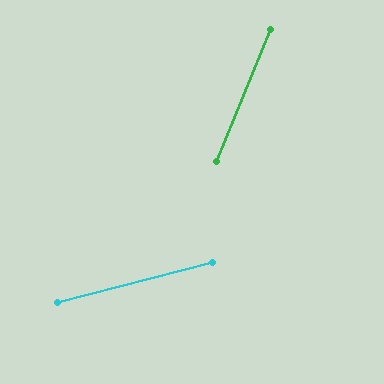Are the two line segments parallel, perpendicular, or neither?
Neither parallel nor perpendicular — they differ by about 53°.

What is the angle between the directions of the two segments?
Approximately 53 degrees.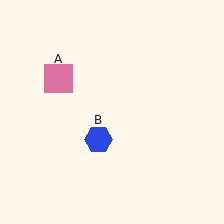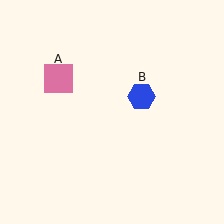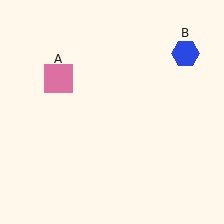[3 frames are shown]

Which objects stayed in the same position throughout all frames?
Pink square (object A) remained stationary.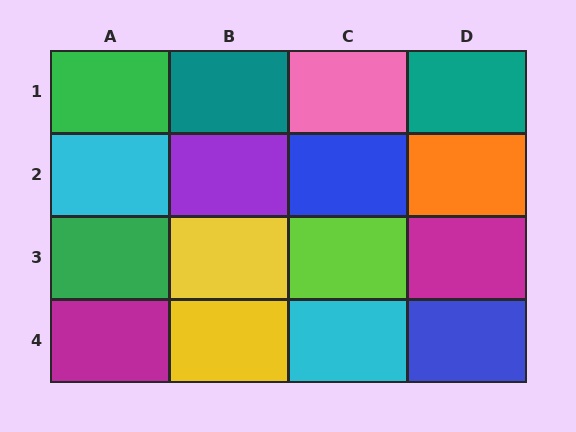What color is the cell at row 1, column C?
Pink.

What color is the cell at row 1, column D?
Teal.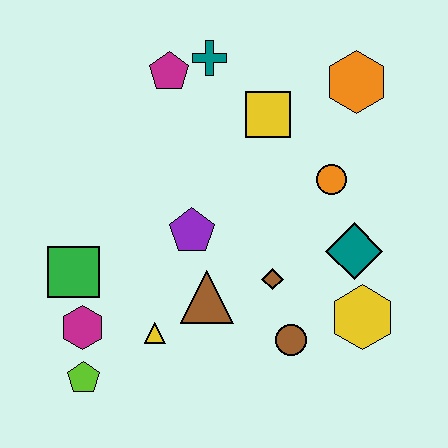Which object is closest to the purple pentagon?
The brown triangle is closest to the purple pentagon.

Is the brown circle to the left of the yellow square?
No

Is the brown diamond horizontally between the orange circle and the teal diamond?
No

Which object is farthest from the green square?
The orange hexagon is farthest from the green square.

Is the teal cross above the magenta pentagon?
Yes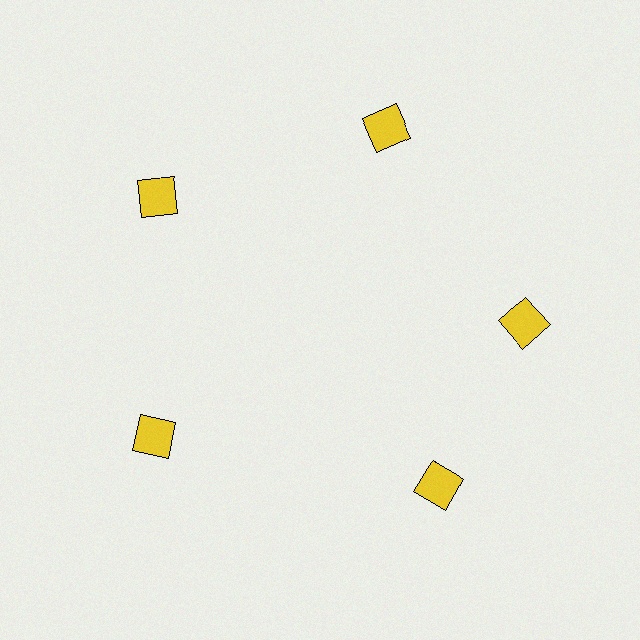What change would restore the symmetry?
The symmetry would be restored by rotating it back into even spacing with its neighbors so that all 5 squares sit at equal angles and equal distance from the center.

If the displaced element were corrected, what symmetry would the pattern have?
It would have 5-fold rotational symmetry — the pattern would map onto itself every 72 degrees.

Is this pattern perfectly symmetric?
No. The 5 yellow squares are arranged in a ring, but one element near the 5 o'clock position is rotated out of alignment along the ring, breaking the 5-fold rotational symmetry.